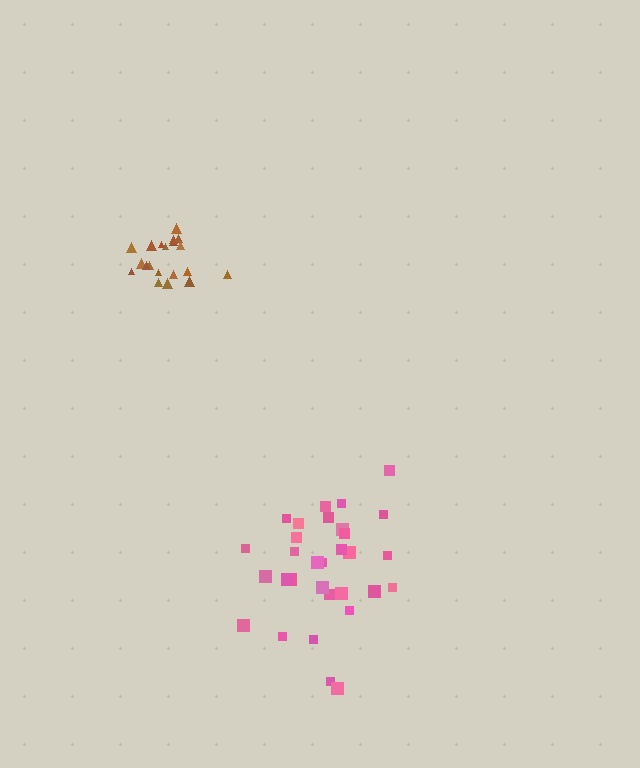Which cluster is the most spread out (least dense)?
Pink.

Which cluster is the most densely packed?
Brown.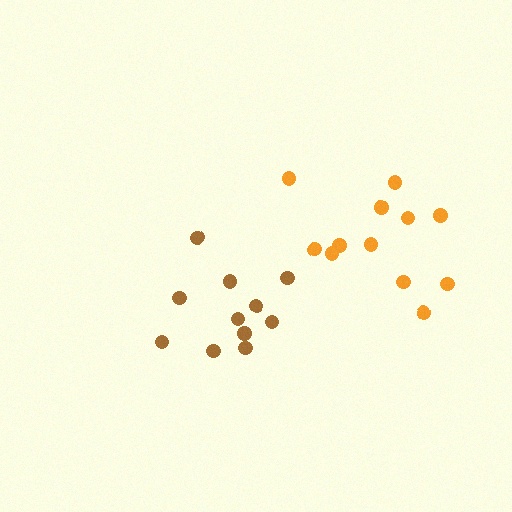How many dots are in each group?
Group 1: 12 dots, Group 2: 11 dots (23 total).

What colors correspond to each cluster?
The clusters are colored: orange, brown.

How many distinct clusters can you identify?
There are 2 distinct clusters.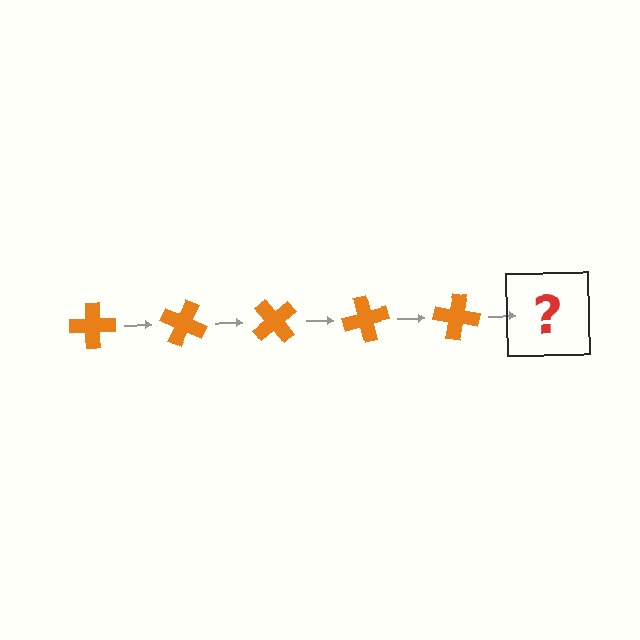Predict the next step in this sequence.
The next step is an orange cross rotated 125 degrees.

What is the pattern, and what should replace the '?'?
The pattern is that the cross rotates 25 degrees each step. The '?' should be an orange cross rotated 125 degrees.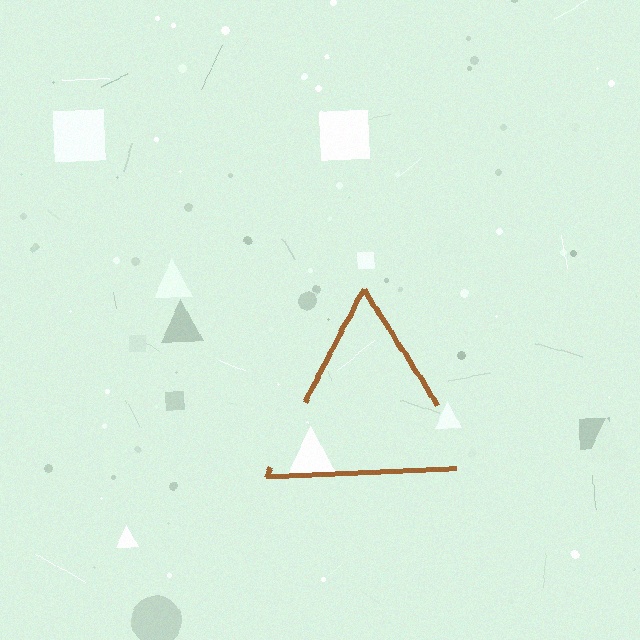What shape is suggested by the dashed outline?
The dashed outline suggests a triangle.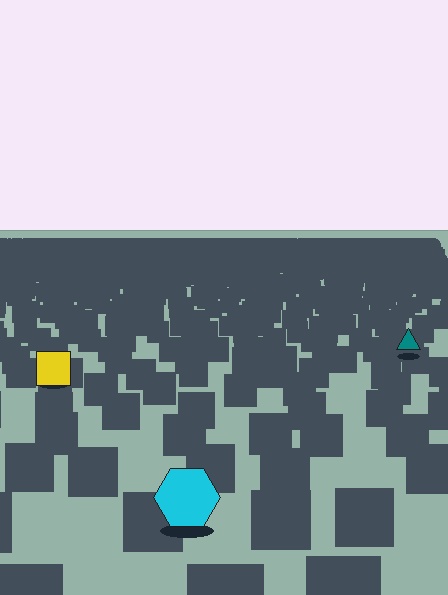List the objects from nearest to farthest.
From nearest to farthest: the cyan hexagon, the yellow square, the teal triangle.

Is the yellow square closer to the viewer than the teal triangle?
Yes. The yellow square is closer — you can tell from the texture gradient: the ground texture is coarser near it.